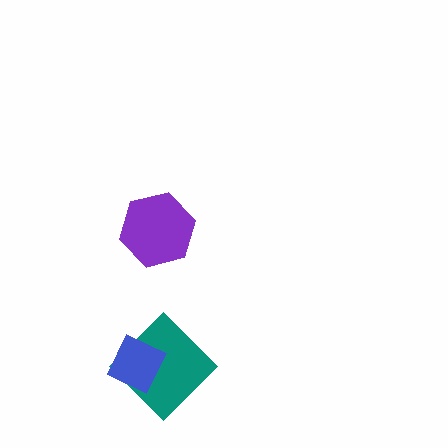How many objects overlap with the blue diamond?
1 object overlaps with the blue diamond.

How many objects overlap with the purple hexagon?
0 objects overlap with the purple hexagon.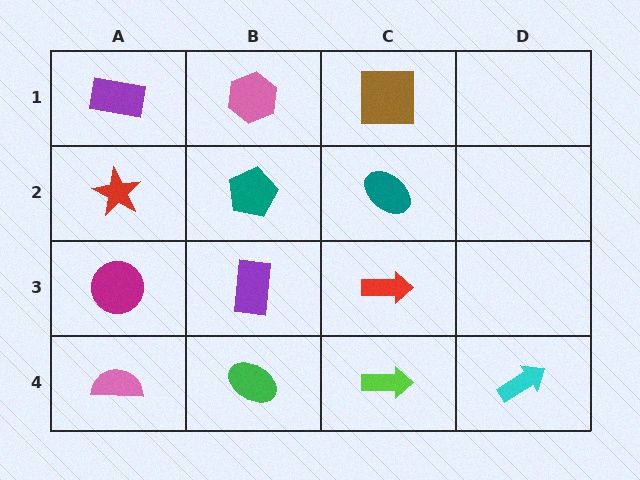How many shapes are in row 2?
3 shapes.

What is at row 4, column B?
A green ellipse.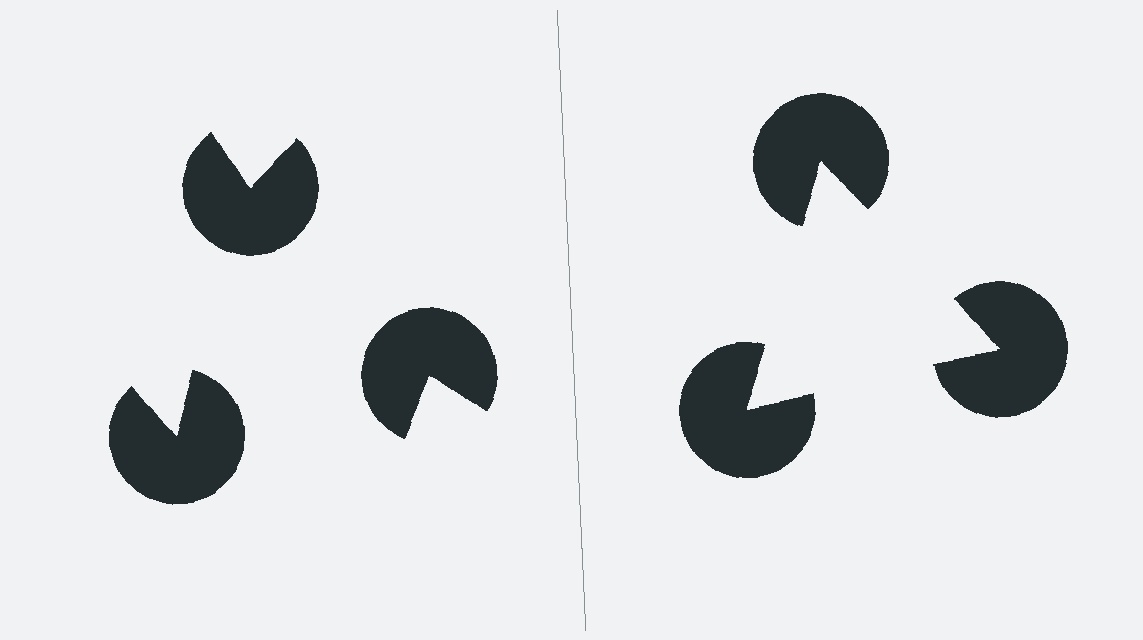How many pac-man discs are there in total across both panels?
6 — 3 on each side.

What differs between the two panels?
The pac-man discs are positioned identically on both sides; only the wedge orientations differ. On the right they align to a triangle; on the left they are misaligned.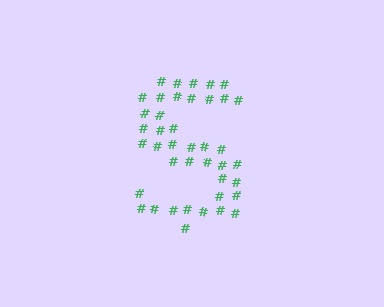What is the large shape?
The large shape is the letter S.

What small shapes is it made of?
It is made of small hash symbols.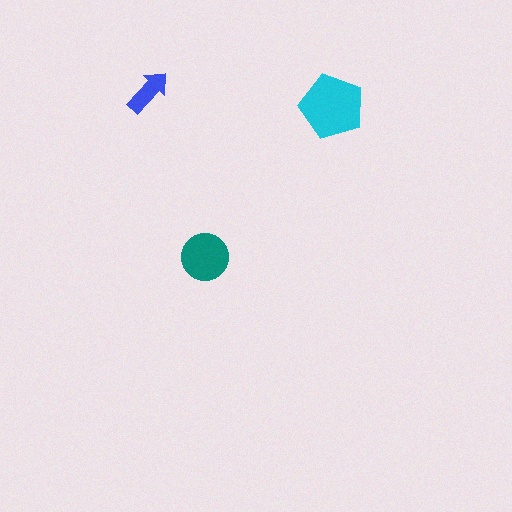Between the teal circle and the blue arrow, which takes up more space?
The teal circle.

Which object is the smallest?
The blue arrow.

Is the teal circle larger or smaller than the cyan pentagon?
Smaller.